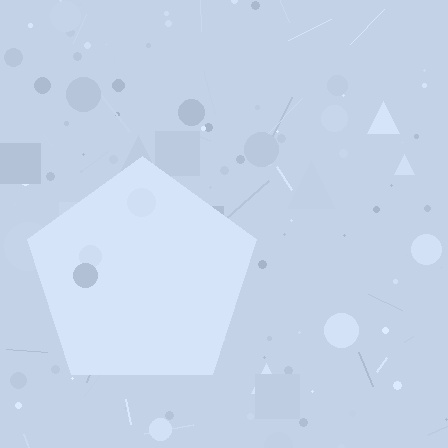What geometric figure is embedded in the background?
A pentagon is embedded in the background.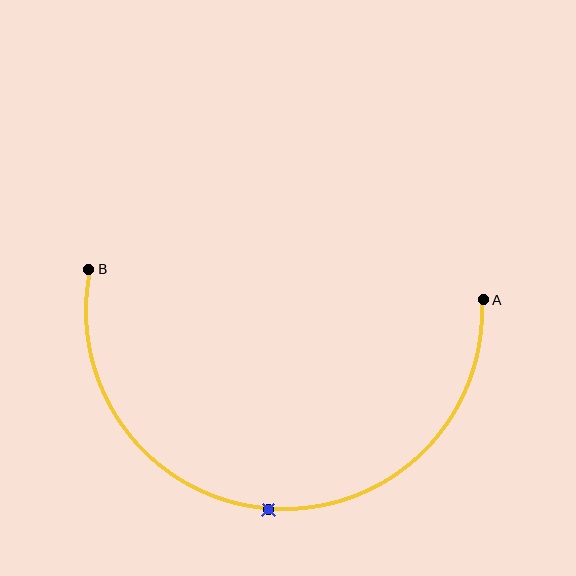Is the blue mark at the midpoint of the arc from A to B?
Yes. The blue mark lies on the arc at equal arc-length from both A and B — it is the arc midpoint.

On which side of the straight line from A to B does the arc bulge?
The arc bulges below the straight line connecting A and B.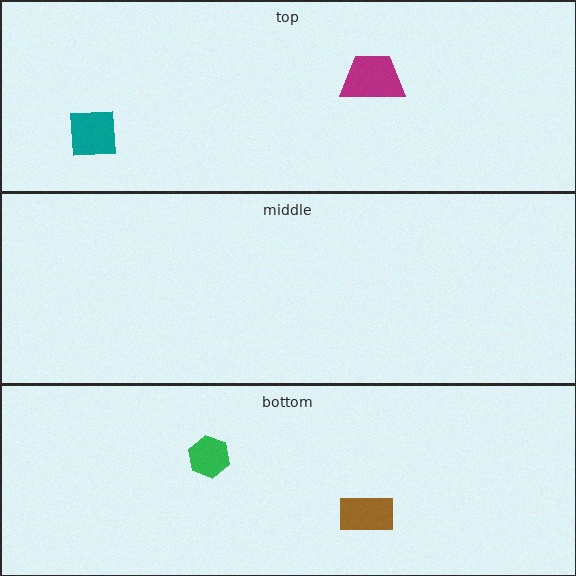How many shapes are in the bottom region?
2.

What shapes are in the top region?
The magenta trapezoid, the teal square.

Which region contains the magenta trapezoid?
The top region.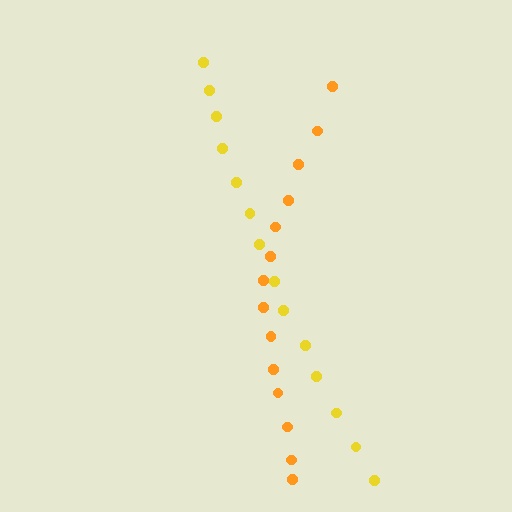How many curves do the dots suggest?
There are 2 distinct paths.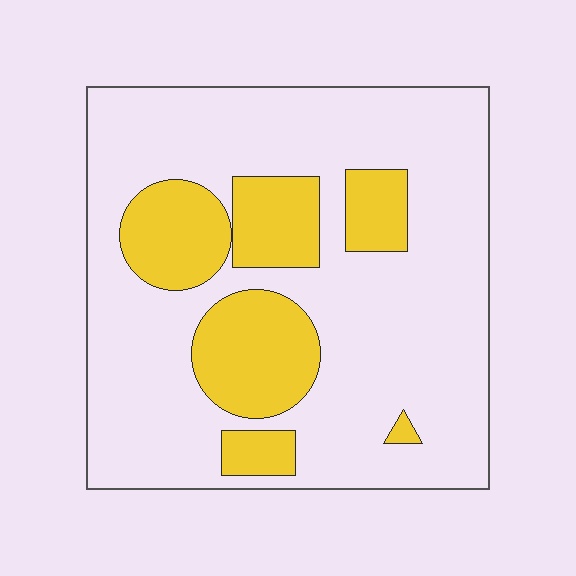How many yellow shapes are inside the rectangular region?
6.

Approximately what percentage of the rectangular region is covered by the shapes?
Approximately 25%.